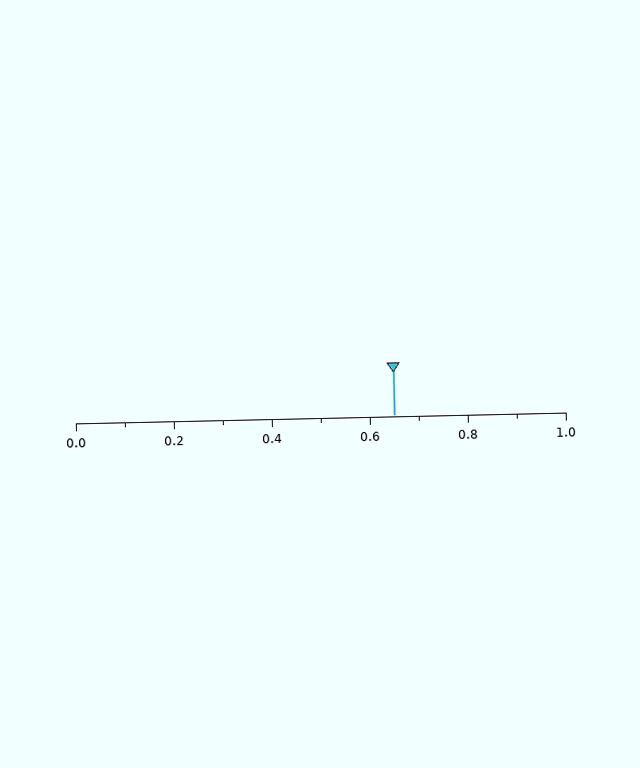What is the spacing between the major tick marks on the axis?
The major ticks are spaced 0.2 apart.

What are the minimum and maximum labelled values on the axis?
The axis runs from 0.0 to 1.0.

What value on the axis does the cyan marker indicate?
The marker indicates approximately 0.65.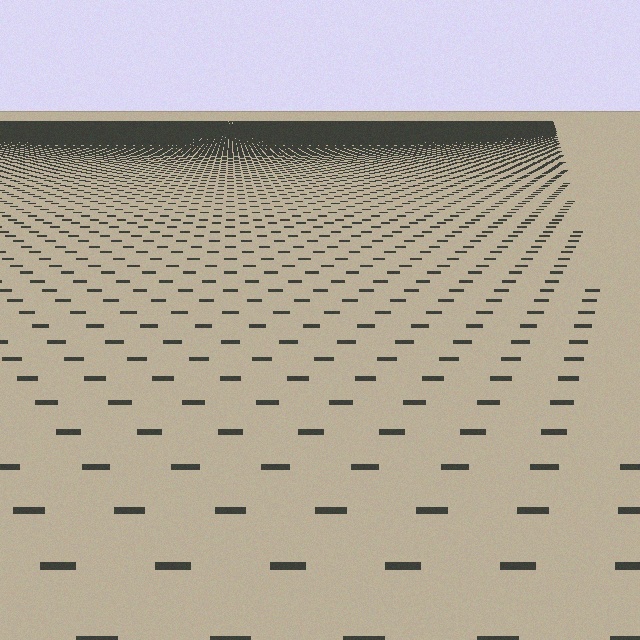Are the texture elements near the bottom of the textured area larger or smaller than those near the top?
Larger. Near the bottom, elements are closer to the viewer and appear at a bigger on-screen size.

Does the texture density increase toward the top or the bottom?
Density increases toward the top.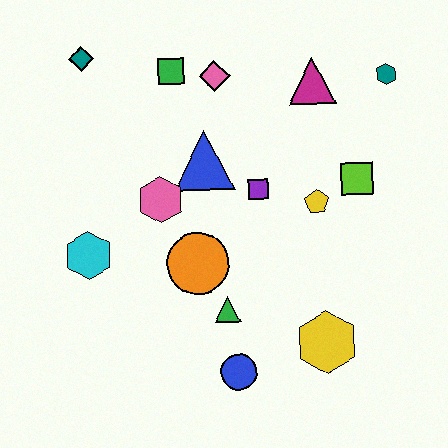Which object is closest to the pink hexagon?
The blue triangle is closest to the pink hexagon.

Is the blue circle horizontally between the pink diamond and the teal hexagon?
Yes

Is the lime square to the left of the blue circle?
No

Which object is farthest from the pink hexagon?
The teal hexagon is farthest from the pink hexagon.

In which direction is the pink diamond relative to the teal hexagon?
The pink diamond is to the left of the teal hexagon.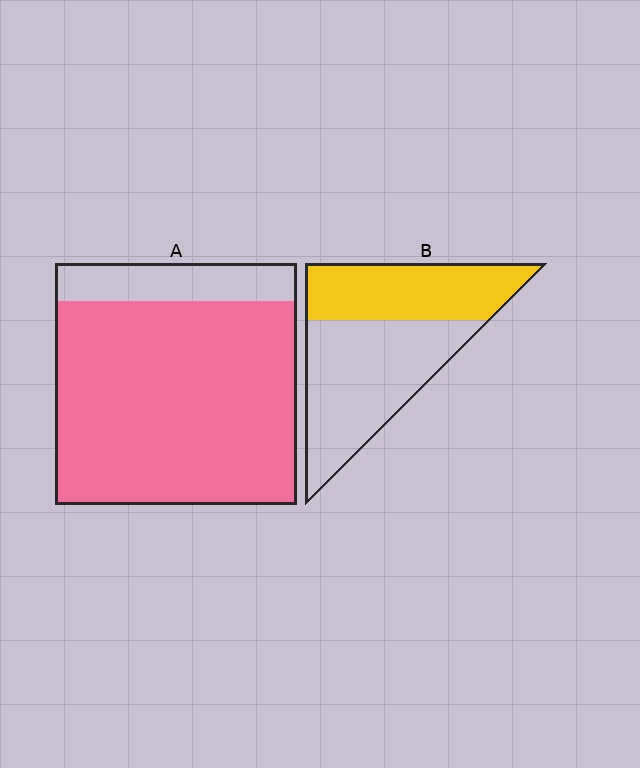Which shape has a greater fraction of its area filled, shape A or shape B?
Shape A.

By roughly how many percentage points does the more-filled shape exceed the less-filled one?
By roughly 45 percentage points (A over B).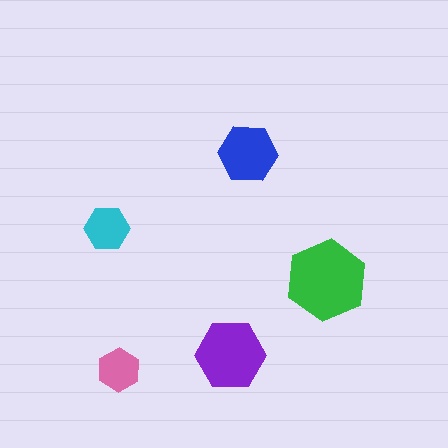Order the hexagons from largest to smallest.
the green one, the purple one, the blue one, the cyan one, the pink one.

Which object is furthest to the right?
The green hexagon is rightmost.